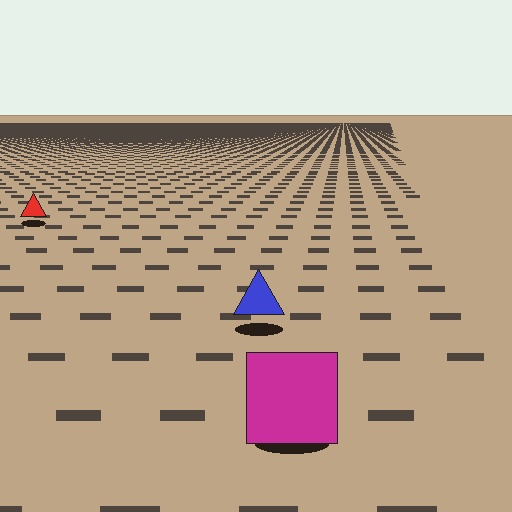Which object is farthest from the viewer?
The red triangle is farthest from the viewer. It appears smaller and the ground texture around it is denser.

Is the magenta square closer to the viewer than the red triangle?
Yes. The magenta square is closer — you can tell from the texture gradient: the ground texture is coarser near it.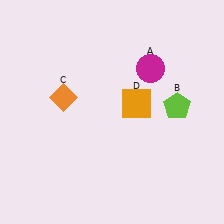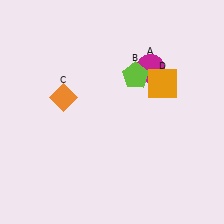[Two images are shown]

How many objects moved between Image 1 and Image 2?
2 objects moved between the two images.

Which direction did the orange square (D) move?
The orange square (D) moved right.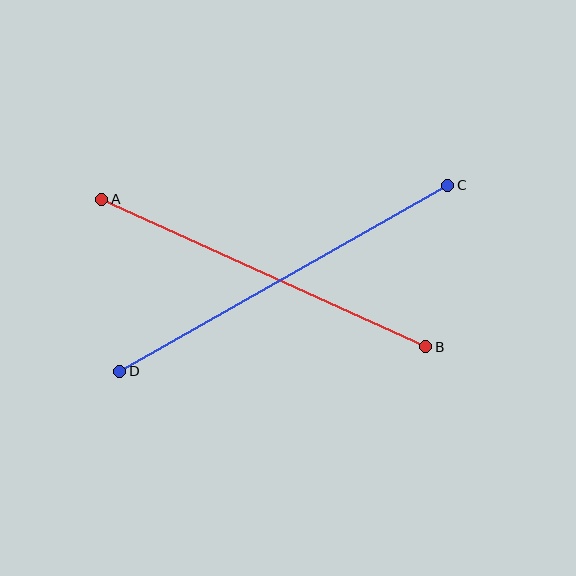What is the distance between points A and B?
The distance is approximately 356 pixels.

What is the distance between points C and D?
The distance is approximately 377 pixels.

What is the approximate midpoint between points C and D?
The midpoint is at approximately (284, 278) pixels.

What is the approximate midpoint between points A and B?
The midpoint is at approximately (264, 273) pixels.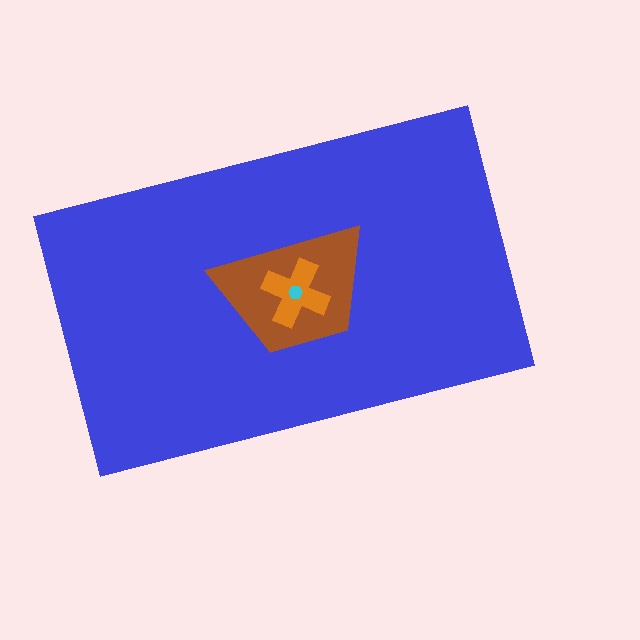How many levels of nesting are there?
4.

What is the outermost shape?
The blue rectangle.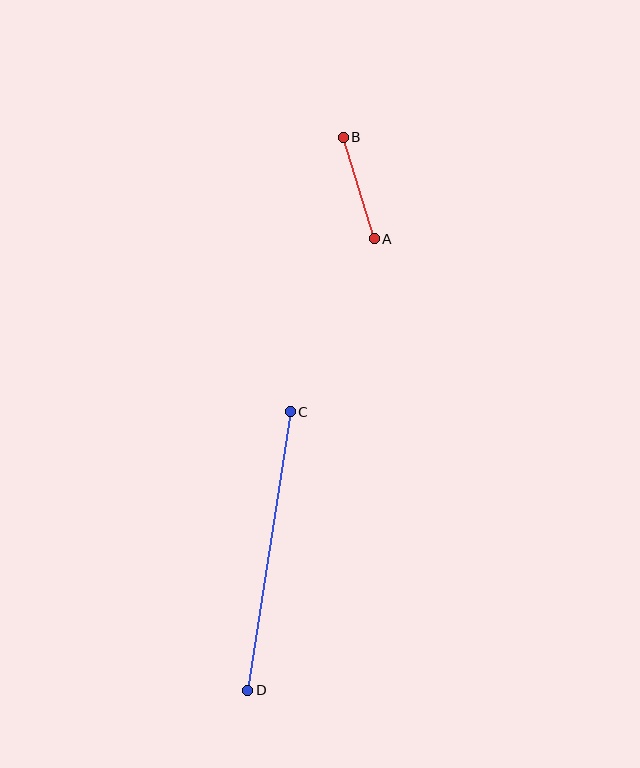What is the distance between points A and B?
The distance is approximately 106 pixels.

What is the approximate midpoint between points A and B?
The midpoint is at approximately (359, 188) pixels.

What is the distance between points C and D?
The distance is approximately 282 pixels.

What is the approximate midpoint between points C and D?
The midpoint is at approximately (269, 551) pixels.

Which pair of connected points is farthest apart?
Points C and D are farthest apart.